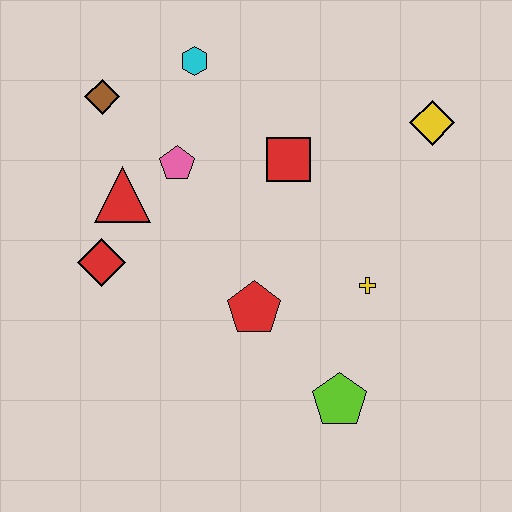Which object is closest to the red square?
The pink pentagon is closest to the red square.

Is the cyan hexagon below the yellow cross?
No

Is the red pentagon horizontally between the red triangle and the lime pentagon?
Yes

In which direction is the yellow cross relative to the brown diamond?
The yellow cross is to the right of the brown diamond.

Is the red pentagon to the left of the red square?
Yes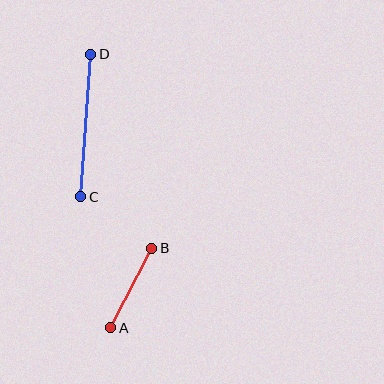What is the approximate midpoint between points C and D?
The midpoint is at approximately (86, 126) pixels.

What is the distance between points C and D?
The distance is approximately 143 pixels.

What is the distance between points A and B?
The distance is approximately 89 pixels.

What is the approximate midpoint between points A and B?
The midpoint is at approximately (131, 288) pixels.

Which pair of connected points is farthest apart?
Points C and D are farthest apart.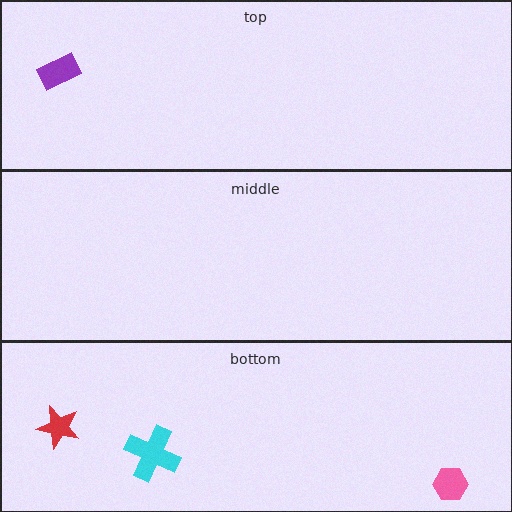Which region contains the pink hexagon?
The bottom region.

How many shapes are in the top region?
1.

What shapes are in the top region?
The purple rectangle.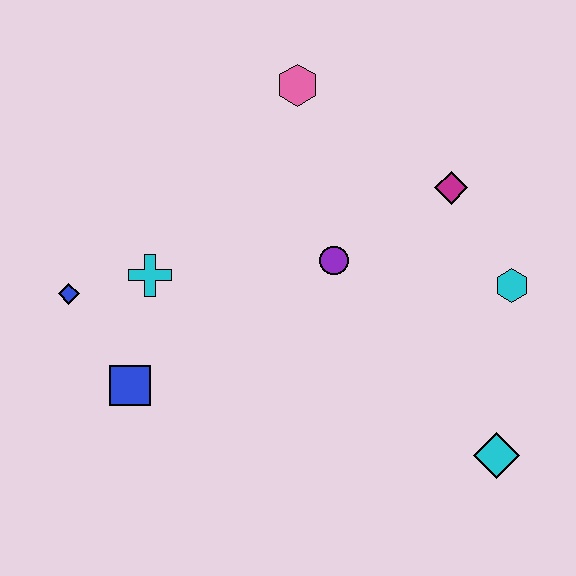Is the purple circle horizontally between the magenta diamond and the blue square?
Yes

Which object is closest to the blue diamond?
The cyan cross is closest to the blue diamond.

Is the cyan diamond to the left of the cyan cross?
No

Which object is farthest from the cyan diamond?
The blue diamond is farthest from the cyan diamond.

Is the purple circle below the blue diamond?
No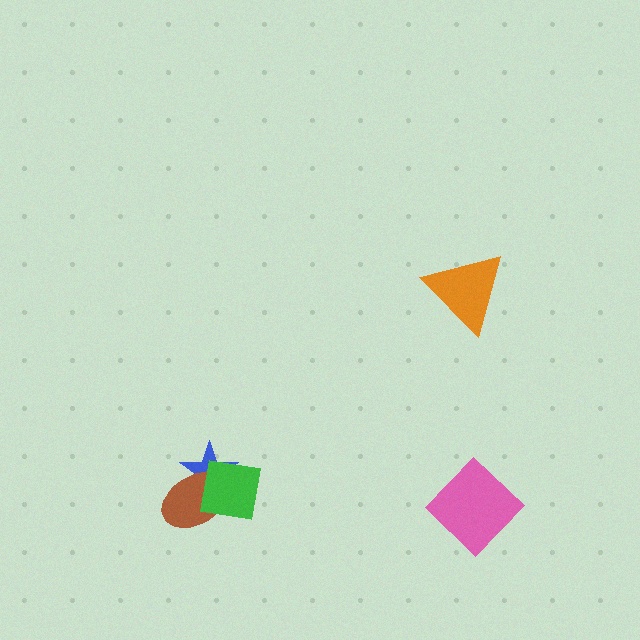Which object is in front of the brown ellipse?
The green square is in front of the brown ellipse.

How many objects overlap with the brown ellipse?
2 objects overlap with the brown ellipse.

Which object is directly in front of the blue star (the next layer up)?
The brown ellipse is directly in front of the blue star.